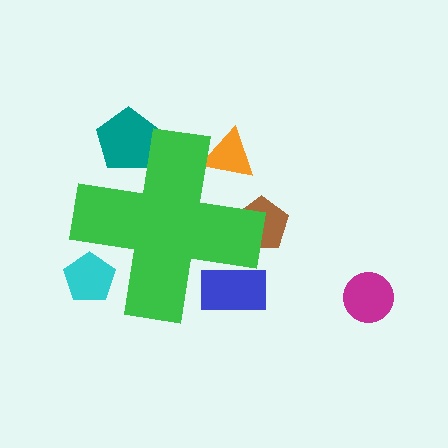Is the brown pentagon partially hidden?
Yes, the brown pentagon is partially hidden behind the green cross.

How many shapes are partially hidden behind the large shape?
5 shapes are partially hidden.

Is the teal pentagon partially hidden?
Yes, the teal pentagon is partially hidden behind the green cross.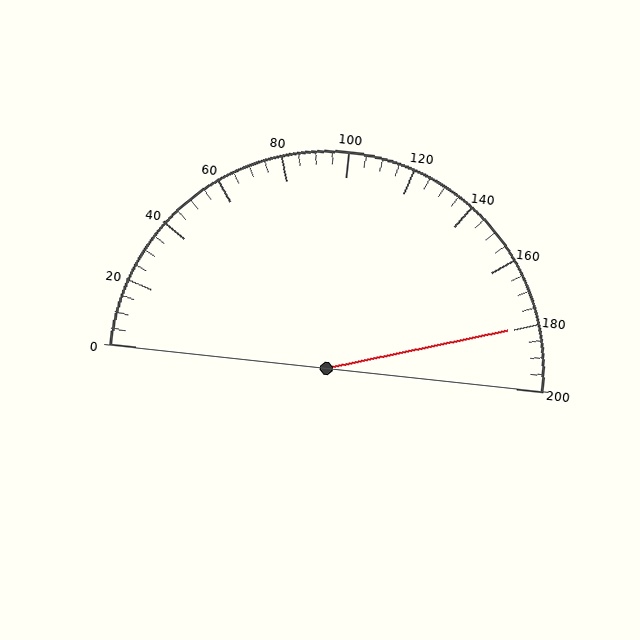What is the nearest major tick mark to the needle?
The nearest major tick mark is 180.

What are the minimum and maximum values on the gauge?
The gauge ranges from 0 to 200.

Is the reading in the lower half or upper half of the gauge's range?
The reading is in the upper half of the range (0 to 200).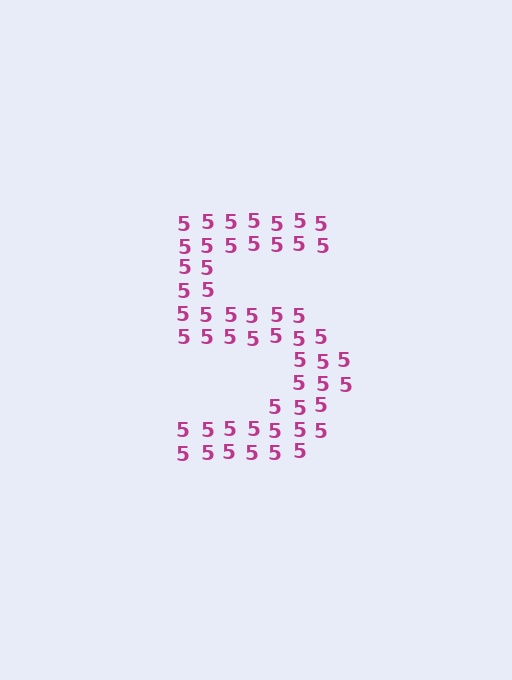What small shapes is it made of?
It is made of small digit 5's.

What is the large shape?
The large shape is the digit 5.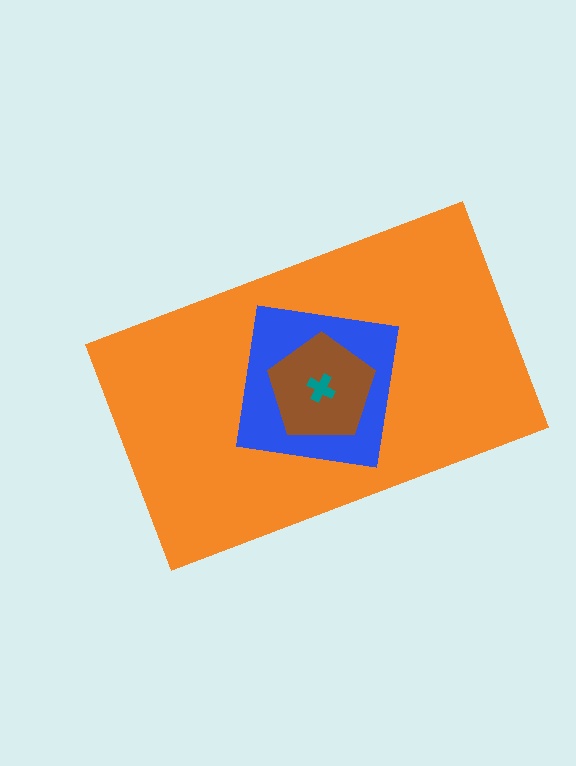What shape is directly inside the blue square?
The brown pentagon.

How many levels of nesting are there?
4.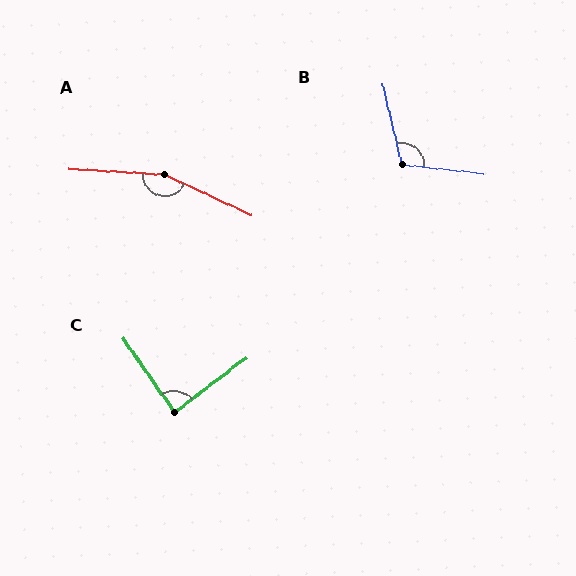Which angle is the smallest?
C, at approximately 88 degrees.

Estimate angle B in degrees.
Approximately 110 degrees.